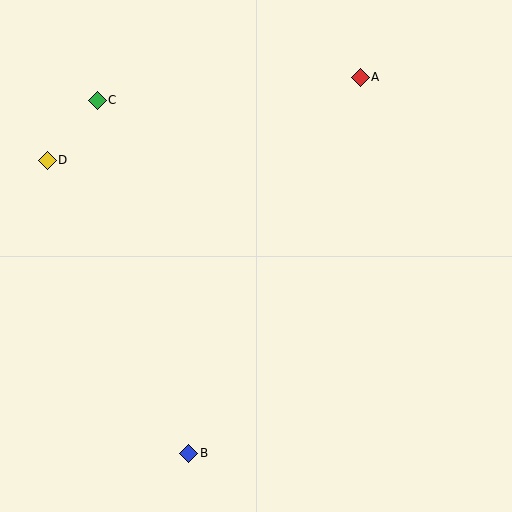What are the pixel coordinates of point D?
Point D is at (47, 160).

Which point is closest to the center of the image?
Point A at (360, 77) is closest to the center.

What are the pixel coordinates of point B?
Point B is at (189, 453).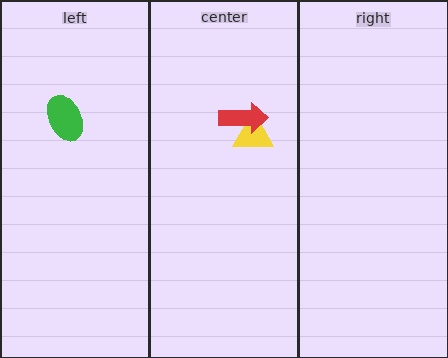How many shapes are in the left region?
1.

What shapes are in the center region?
The yellow triangle, the red arrow.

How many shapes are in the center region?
2.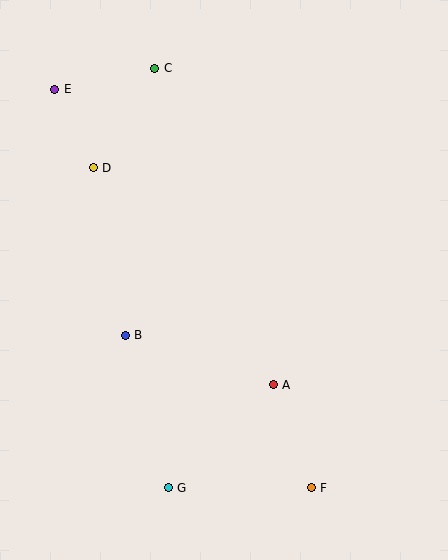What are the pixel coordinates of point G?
Point G is at (168, 488).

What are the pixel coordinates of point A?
Point A is at (273, 385).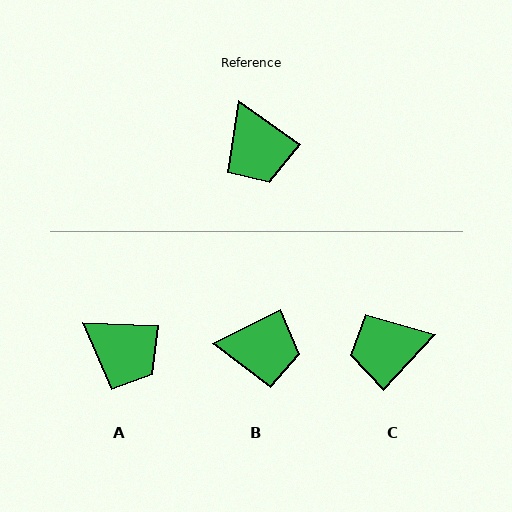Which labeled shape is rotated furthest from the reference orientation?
C, about 97 degrees away.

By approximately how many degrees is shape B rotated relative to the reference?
Approximately 62 degrees counter-clockwise.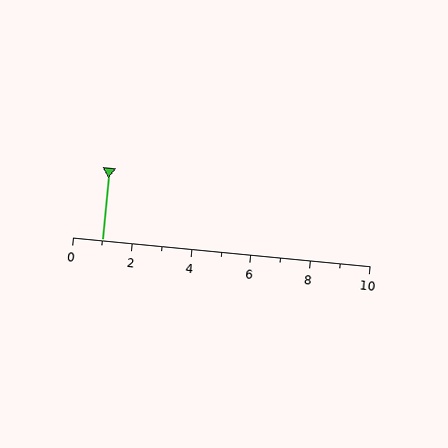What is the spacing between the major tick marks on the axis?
The major ticks are spaced 2 apart.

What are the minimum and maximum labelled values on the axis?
The axis runs from 0 to 10.